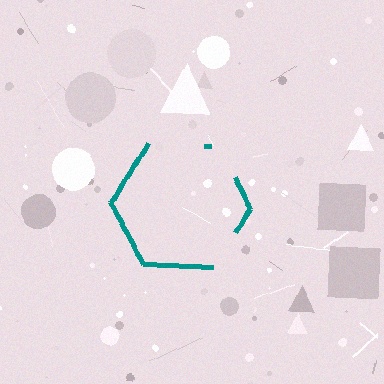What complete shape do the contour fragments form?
The contour fragments form a hexagon.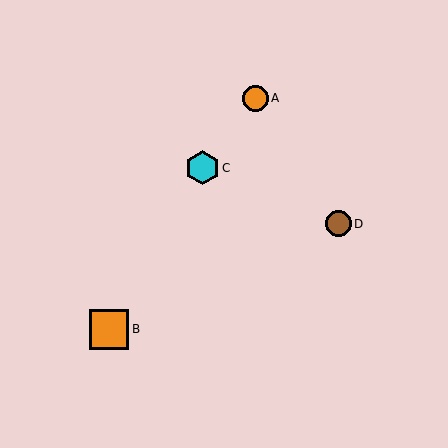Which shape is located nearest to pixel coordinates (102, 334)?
The orange square (labeled B) at (109, 329) is nearest to that location.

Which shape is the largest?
The orange square (labeled B) is the largest.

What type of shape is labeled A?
Shape A is an orange circle.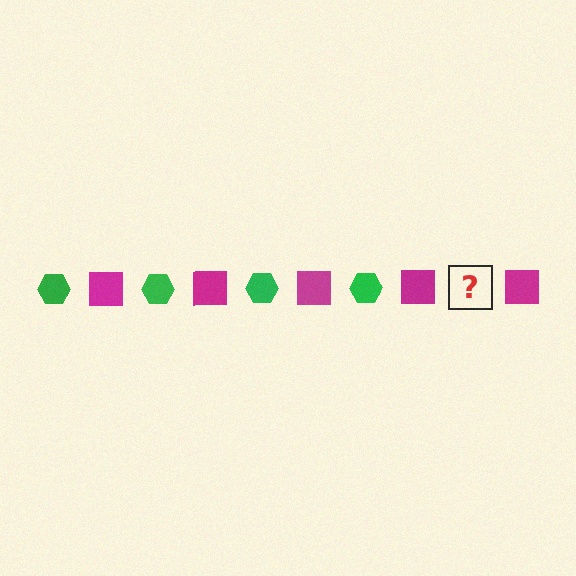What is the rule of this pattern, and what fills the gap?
The rule is that the pattern alternates between green hexagon and magenta square. The gap should be filled with a green hexagon.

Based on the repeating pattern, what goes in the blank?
The blank should be a green hexagon.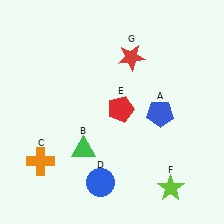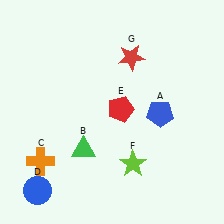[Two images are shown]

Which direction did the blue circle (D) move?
The blue circle (D) moved left.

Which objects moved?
The objects that moved are: the blue circle (D), the lime star (F).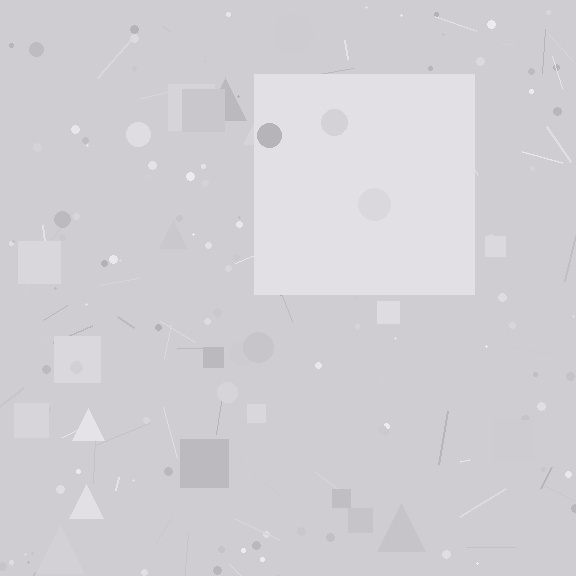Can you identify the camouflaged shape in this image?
The camouflaged shape is a square.